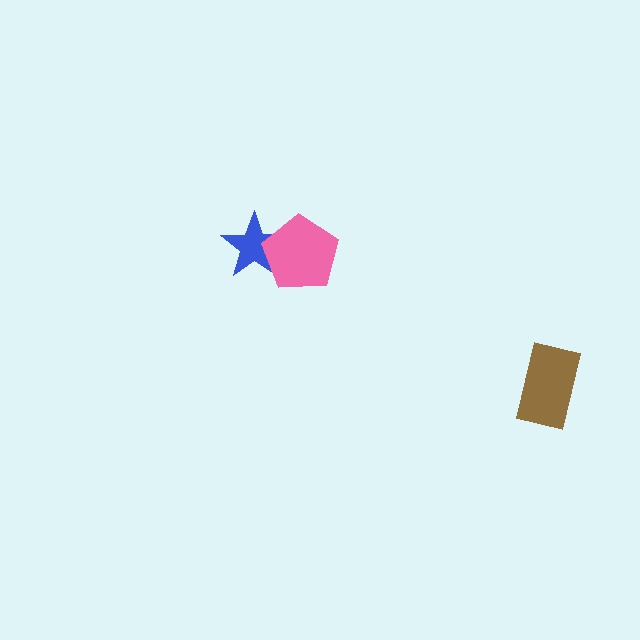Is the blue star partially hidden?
Yes, it is partially covered by another shape.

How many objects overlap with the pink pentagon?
1 object overlaps with the pink pentagon.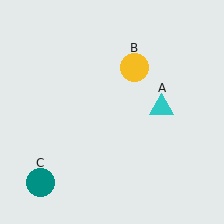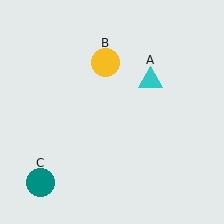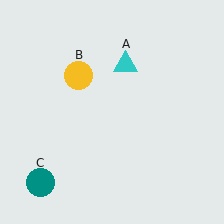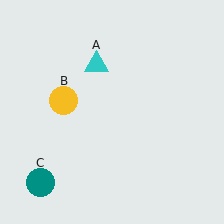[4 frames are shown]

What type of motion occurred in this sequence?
The cyan triangle (object A), yellow circle (object B) rotated counterclockwise around the center of the scene.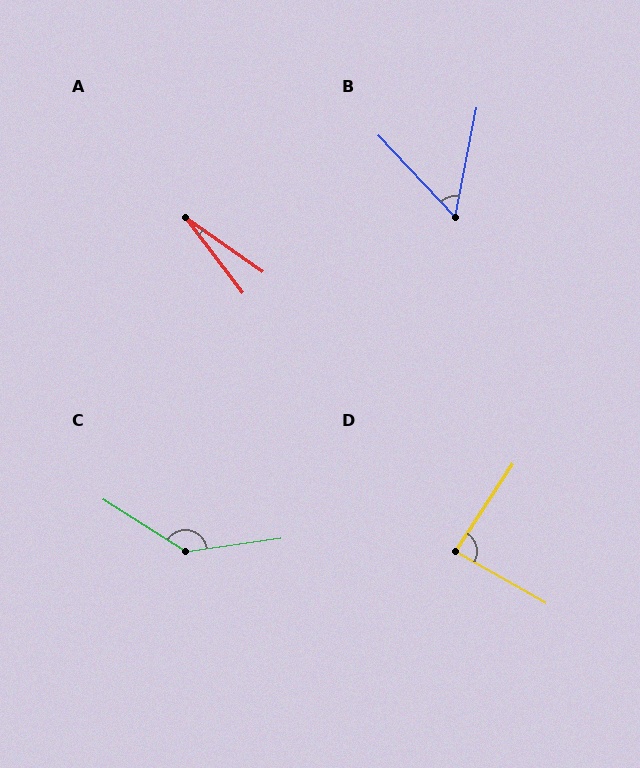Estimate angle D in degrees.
Approximately 86 degrees.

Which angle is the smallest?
A, at approximately 17 degrees.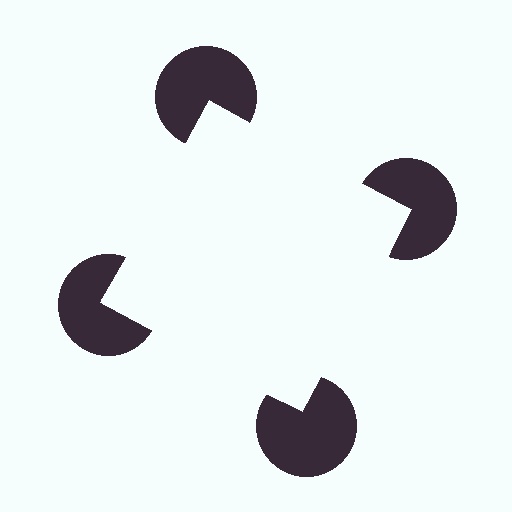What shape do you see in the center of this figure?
An illusory square — its edges are inferred from the aligned wedge cuts in the pac-man discs, not physically drawn.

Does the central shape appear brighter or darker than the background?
It typically appears slightly brighter than the background, even though no actual brightness change is drawn.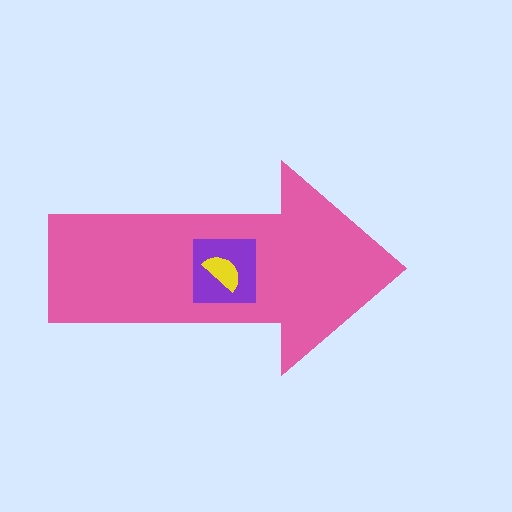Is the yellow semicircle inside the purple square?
Yes.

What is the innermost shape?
The yellow semicircle.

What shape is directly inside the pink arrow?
The purple square.